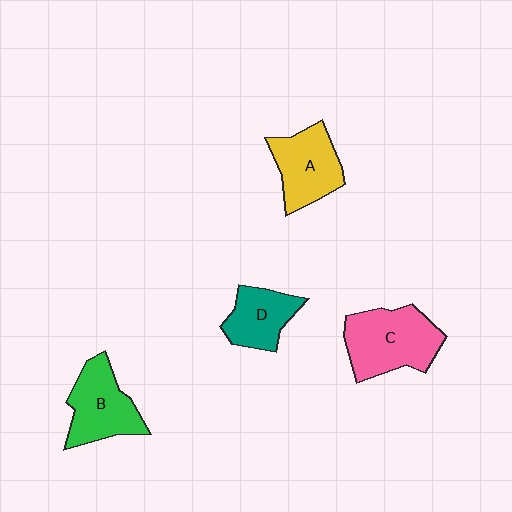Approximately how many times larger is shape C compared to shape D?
Approximately 1.6 times.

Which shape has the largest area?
Shape C (pink).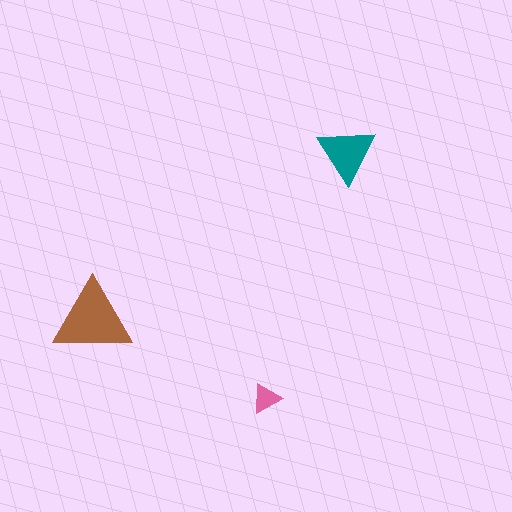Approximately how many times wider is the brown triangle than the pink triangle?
About 2.5 times wider.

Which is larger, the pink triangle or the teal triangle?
The teal one.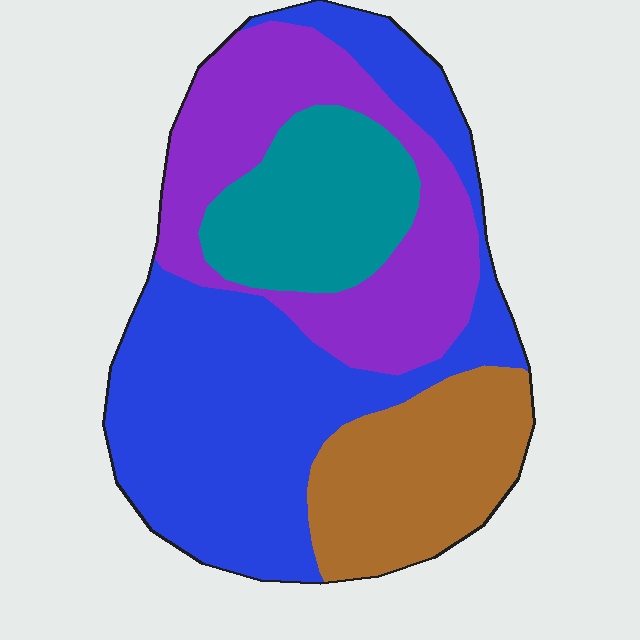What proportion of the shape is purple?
Purple takes up between a quarter and a half of the shape.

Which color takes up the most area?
Blue, at roughly 40%.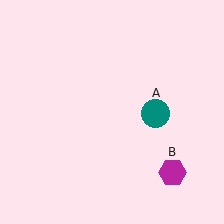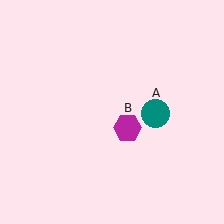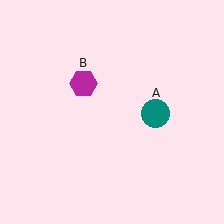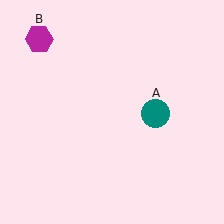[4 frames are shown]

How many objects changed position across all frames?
1 object changed position: magenta hexagon (object B).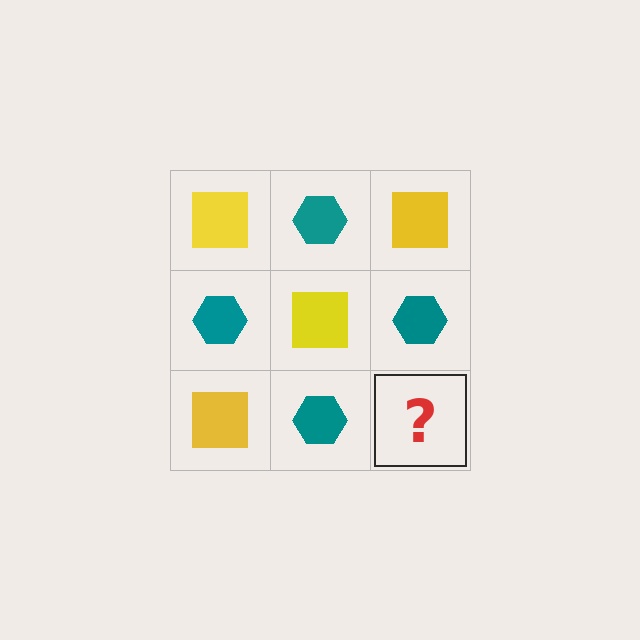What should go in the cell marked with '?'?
The missing cell should contain a yellow square.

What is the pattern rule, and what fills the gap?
The rule is that it alternates yellow square and teal hexagon in a checkerboard pattern. The gap should be filled with a yellow square.